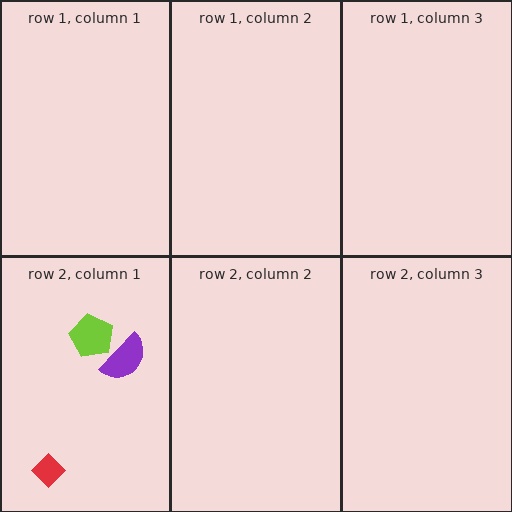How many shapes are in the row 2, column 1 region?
3.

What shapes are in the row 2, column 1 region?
The lime pentagon, the purple semicircle, the red diamond.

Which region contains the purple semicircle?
The row 2, column 1 region.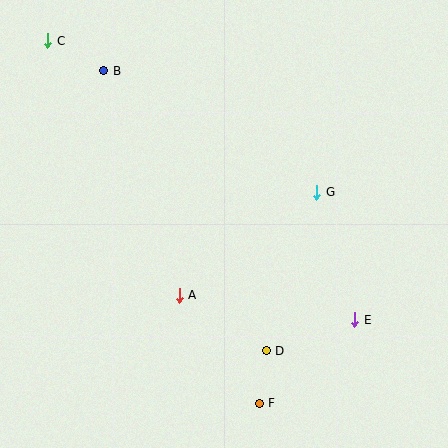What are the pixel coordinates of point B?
Point B is at (104, 71).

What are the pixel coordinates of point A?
Point A is at (179, 295).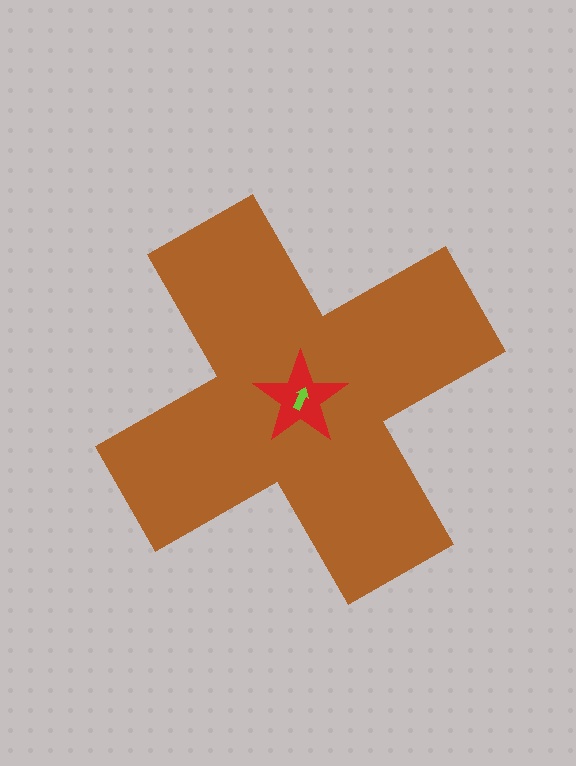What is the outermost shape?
The brown cross.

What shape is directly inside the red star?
The lime arrow.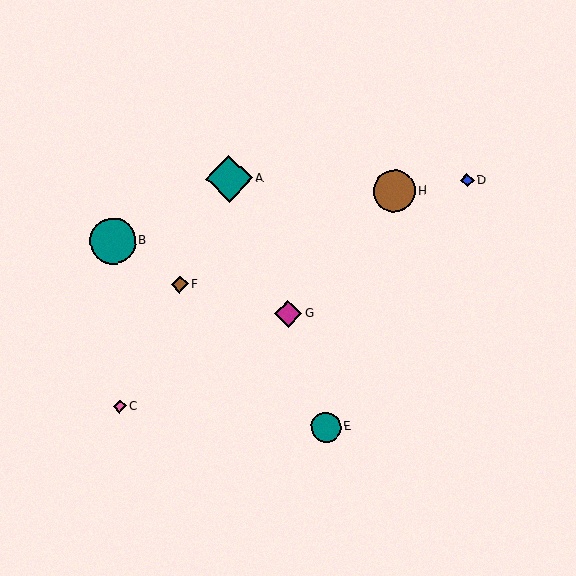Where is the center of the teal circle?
The center of the teal circle is at (326, 427).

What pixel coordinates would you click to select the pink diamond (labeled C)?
Click at (120, 406) to select the pink diamond C.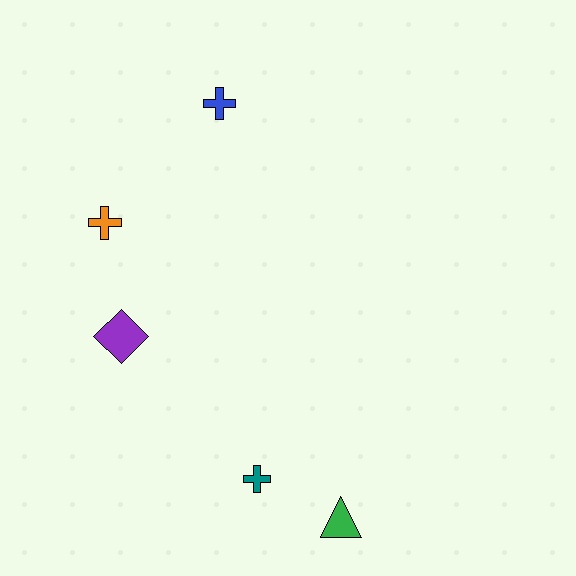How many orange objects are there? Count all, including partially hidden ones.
There is 1 orange object.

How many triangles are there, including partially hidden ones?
There is 1 triangle.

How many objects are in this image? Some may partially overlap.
There are 5 objects.